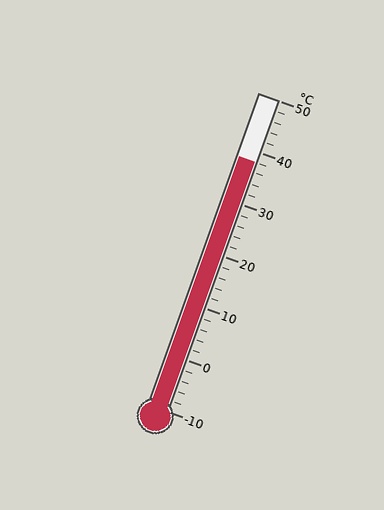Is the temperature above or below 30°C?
The temperature is above 30°C.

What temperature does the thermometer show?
The thermometer shows approximately 38°C.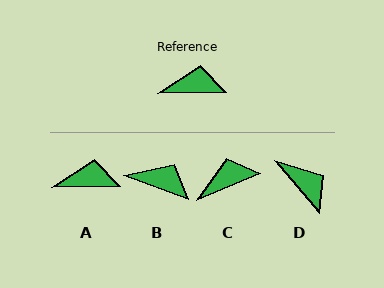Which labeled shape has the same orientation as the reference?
A.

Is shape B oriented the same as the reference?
No, it is off by about 22 degrees.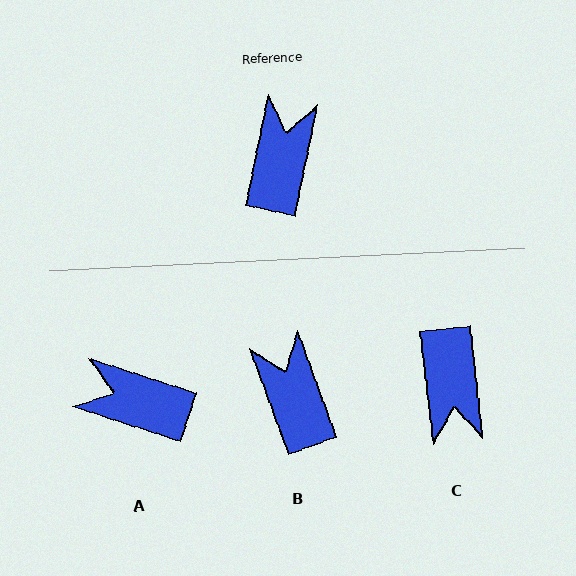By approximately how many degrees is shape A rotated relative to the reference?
Approximately 84 degrees counter-clockwise.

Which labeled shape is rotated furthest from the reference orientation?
C, about 162 degrees away.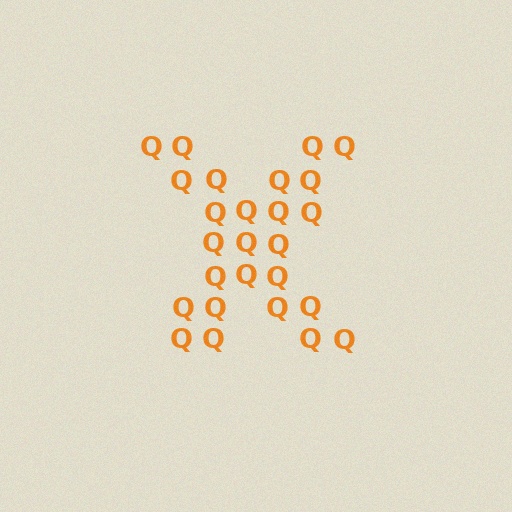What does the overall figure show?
The overall figure shows the letter X.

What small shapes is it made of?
It is made of small letter Q's.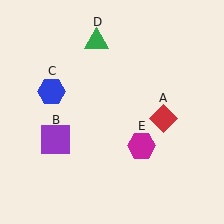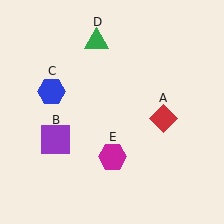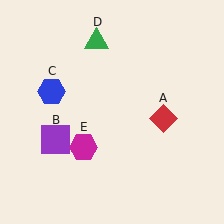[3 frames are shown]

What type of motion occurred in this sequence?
The magenta hexagon (object E) rotated clockwise around the center of the scene.